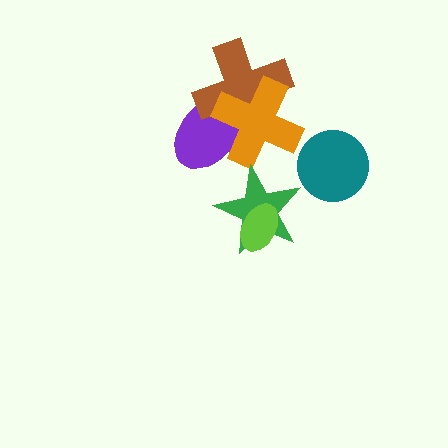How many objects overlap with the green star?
1 object overlaps with the green star.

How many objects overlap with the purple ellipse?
2 objects overlap with the purple ellipse.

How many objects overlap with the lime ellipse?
1 object overlaps with the lime ellipse.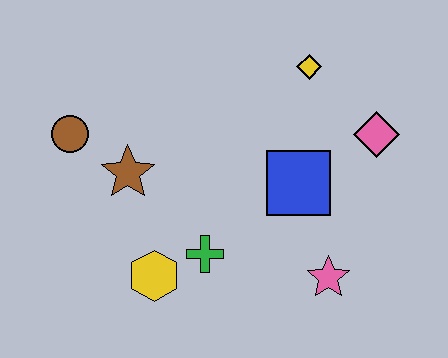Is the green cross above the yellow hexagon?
Yes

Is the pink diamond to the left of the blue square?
No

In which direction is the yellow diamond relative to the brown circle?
The yellow diamond is to the right of the brown circle.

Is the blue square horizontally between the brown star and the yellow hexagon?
No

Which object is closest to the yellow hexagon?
The green cross is closest to the yellow hexagon.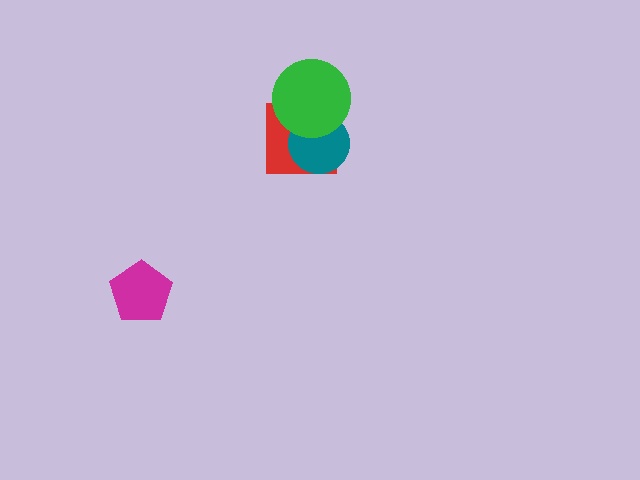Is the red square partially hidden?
Yes, it is partially covered by another shape.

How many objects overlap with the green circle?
2 objects overlap with the green circle.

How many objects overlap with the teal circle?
2 objects overlap with the teal circle.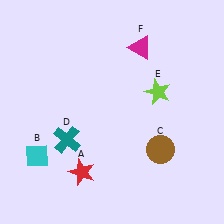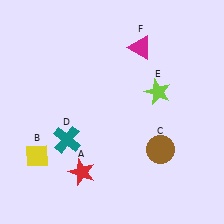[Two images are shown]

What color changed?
The diamond (B) changed from cyan in Image 1 to yellow in Image 2.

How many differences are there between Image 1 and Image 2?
There is 1 difference between the two images.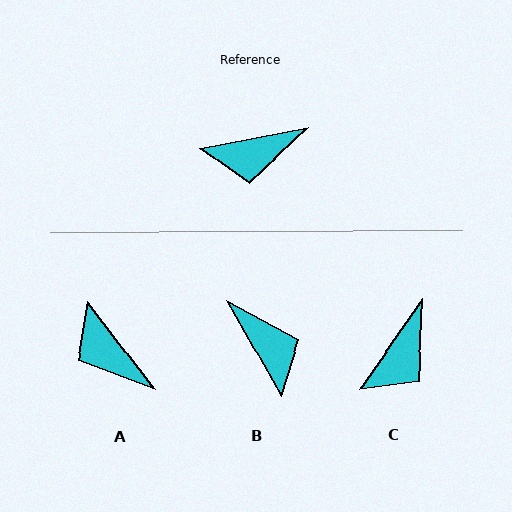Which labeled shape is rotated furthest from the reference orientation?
B, about 109 degrees away.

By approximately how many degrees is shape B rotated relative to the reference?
Approximately 109 degrees counter-clockwise.